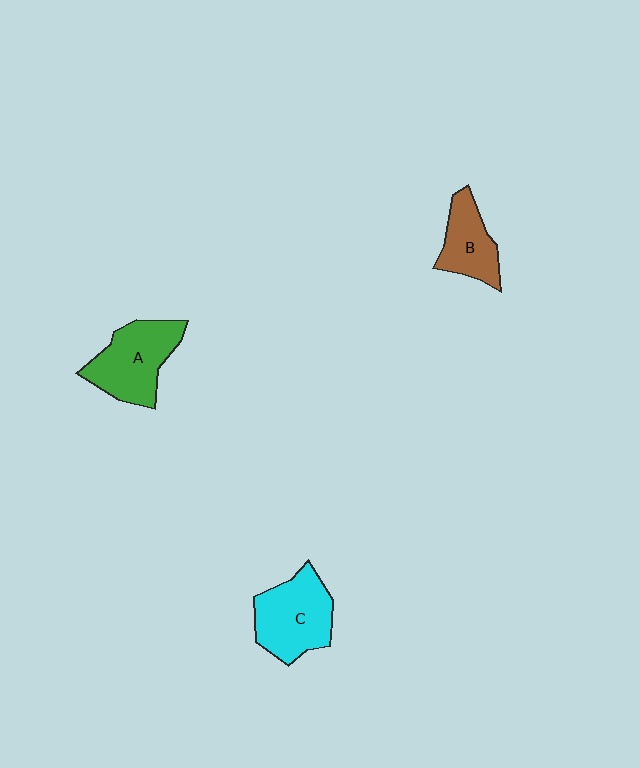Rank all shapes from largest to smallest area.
From largest to smallest: A (green), C (cyan), B (brown).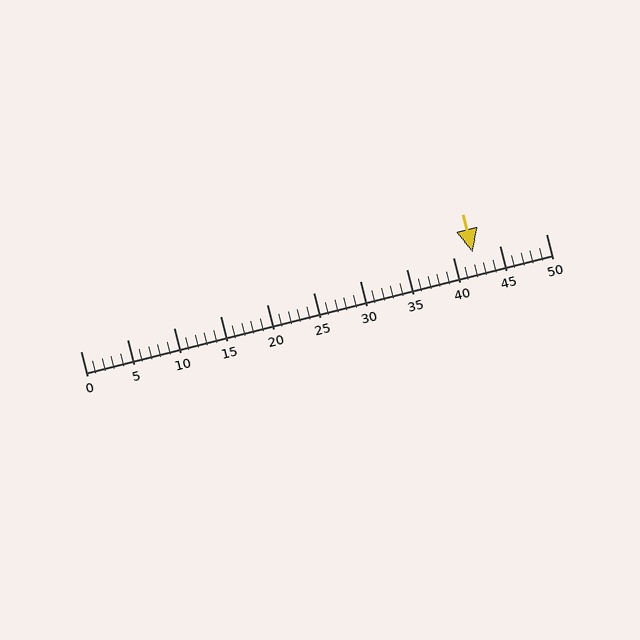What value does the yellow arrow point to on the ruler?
The yellow arrow points to approximately 42.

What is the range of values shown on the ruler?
The ruler shows values from 0 to 50.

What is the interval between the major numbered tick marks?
The major tick marks are spaced 5 units apart.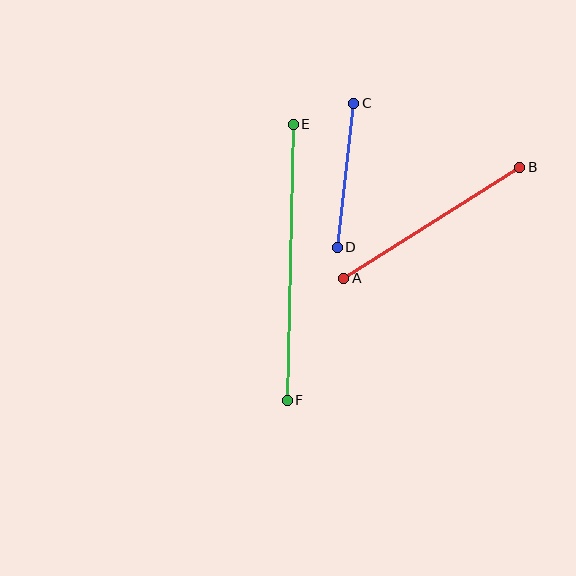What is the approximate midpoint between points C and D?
The midpoint is at approximately (345, 175) pixels.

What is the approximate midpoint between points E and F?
The midpoint is at approximately (290, 262) pixels.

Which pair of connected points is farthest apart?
Points E and F are farthest apart.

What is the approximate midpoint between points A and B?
The midpoint is at approximately (432, 223) pixels.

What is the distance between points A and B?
The distance is approximately 208 pixels.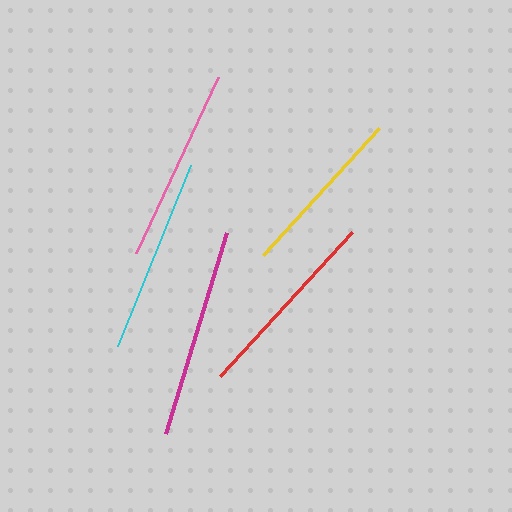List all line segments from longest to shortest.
From longest to shortest: magenta, red, cyan, pink, yellow.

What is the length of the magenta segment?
The magenta segment is approximately 210 pixels long.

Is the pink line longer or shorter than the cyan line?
The cyan line is longer than the pink line.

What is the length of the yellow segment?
The yellow segment is approximately 172 pixels long.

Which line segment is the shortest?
The yellow line is the shortest at approximately 172 pixels.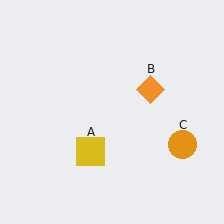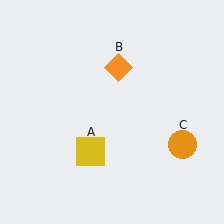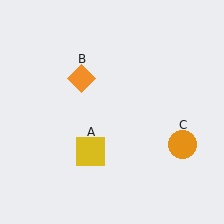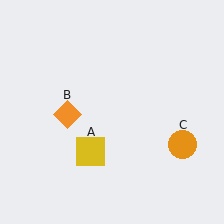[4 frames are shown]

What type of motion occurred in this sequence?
The orange diamond (object B) rotated counterclockwise around the center of the scene.